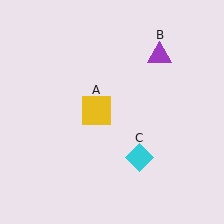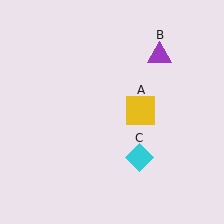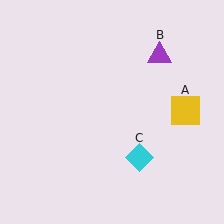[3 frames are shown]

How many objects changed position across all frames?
1 object changed position: yellow square (object A).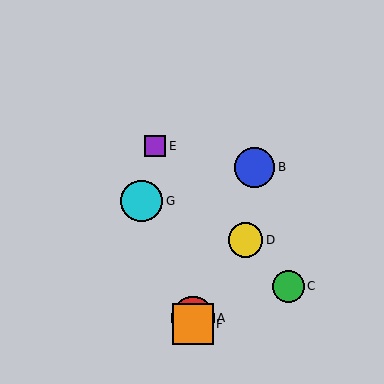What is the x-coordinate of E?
Object E is at x≈155.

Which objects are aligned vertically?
Objects A, F are aligned vertically.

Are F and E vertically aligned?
No, F is at x≈193 and E is at x≈155.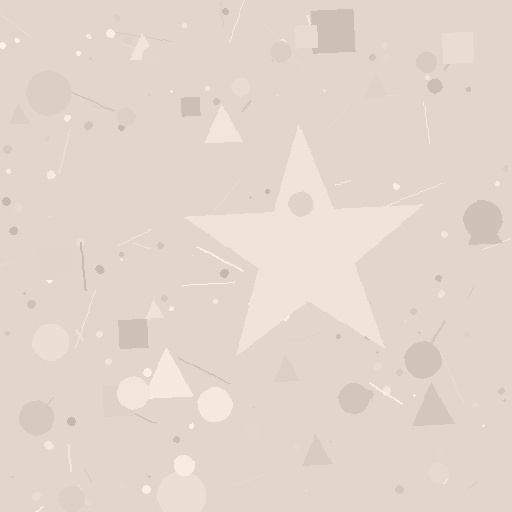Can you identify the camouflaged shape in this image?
The camouflaged shape is a star.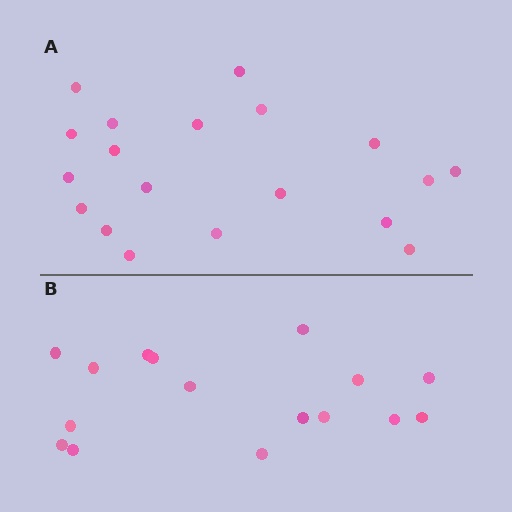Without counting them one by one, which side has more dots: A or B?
Region A (the top region) has more dots.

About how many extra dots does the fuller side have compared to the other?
Region A has just a few more — roughly 2 or 3 more dots than region B.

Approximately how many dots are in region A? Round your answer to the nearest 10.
About 20 dots. (The exact count is 19, which rounds to 20.)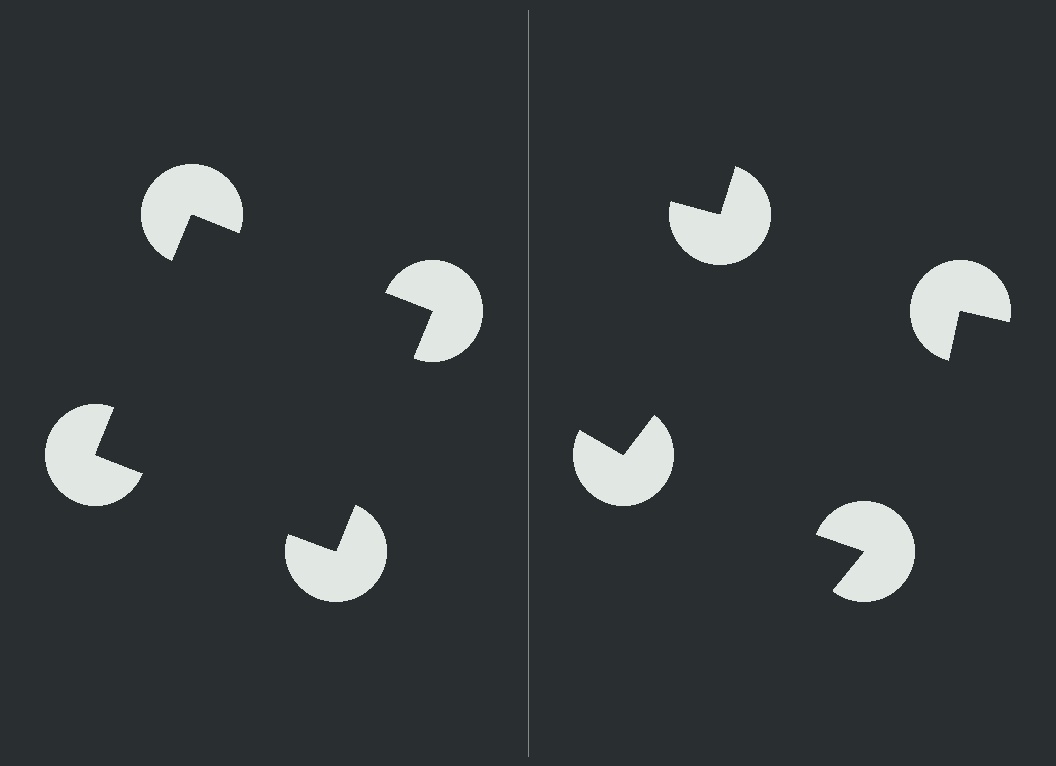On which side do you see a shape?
An illusory square appears on the left side. On the right side the wedge cuts are rotated, so no coherent shape forms.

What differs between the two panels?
The pac-man discs are positioned identically on both sides; only the wedge orientations differ. On the left they align to a square; on the right they are misaligned.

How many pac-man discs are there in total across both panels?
8 — 4 on each side.